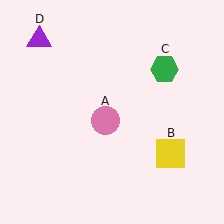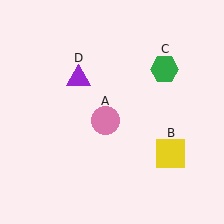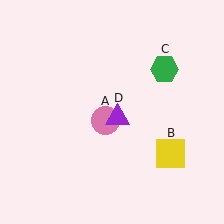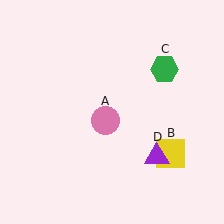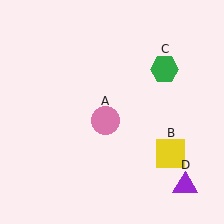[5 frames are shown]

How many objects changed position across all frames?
1 object changed position: purple triangle (object D).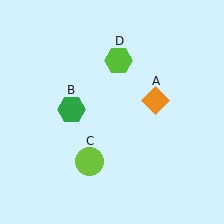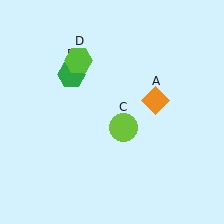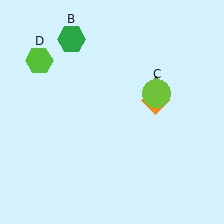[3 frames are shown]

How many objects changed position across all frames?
3 objects changed position: green hexagon (object B), lime circle (object C), lime hexagon (object D).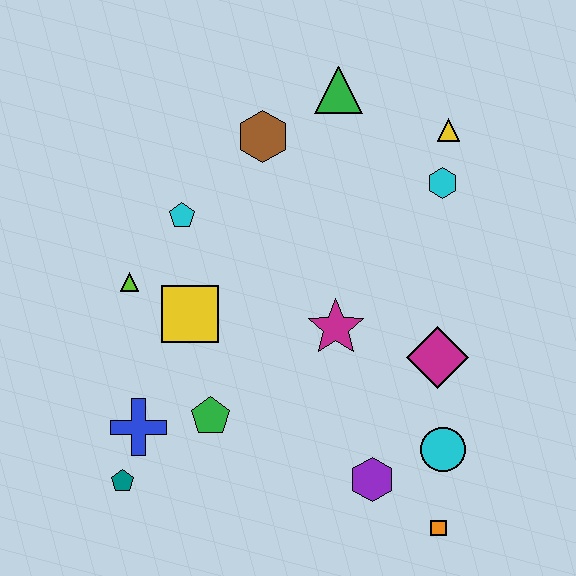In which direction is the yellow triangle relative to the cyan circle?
The yellow triangle is above the cyan circle.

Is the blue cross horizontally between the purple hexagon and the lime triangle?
Yes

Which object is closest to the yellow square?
The lime triangle is closest to the yellow square.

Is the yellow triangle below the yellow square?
No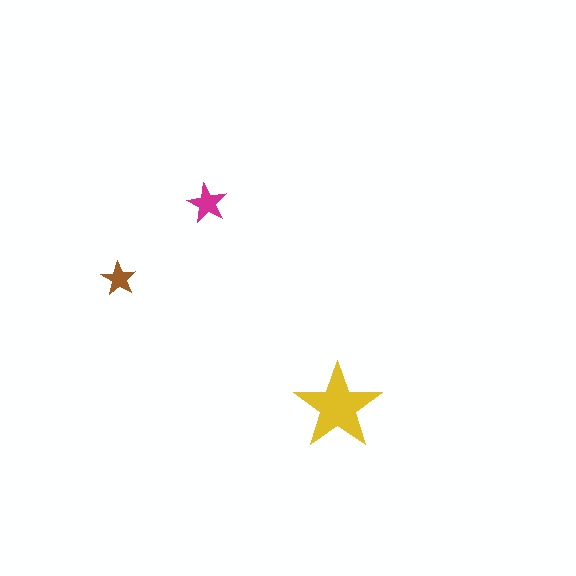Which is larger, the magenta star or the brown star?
The magenta one.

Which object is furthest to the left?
The brown star is leftmost.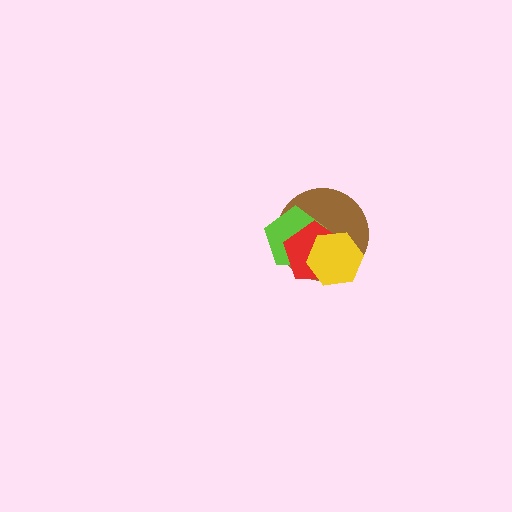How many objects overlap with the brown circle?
3 objects overlap with the brown circle.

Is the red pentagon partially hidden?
Yes, it is partially covered by another shape.